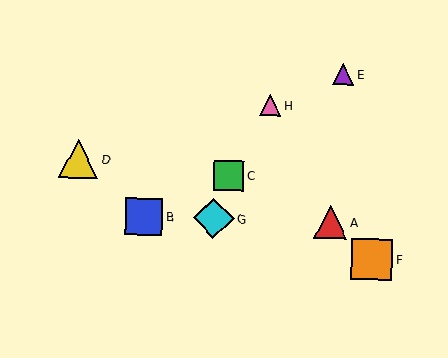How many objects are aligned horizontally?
3 objects (A, B, G) are aligned horizontally.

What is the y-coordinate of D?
Object D is at y≈159.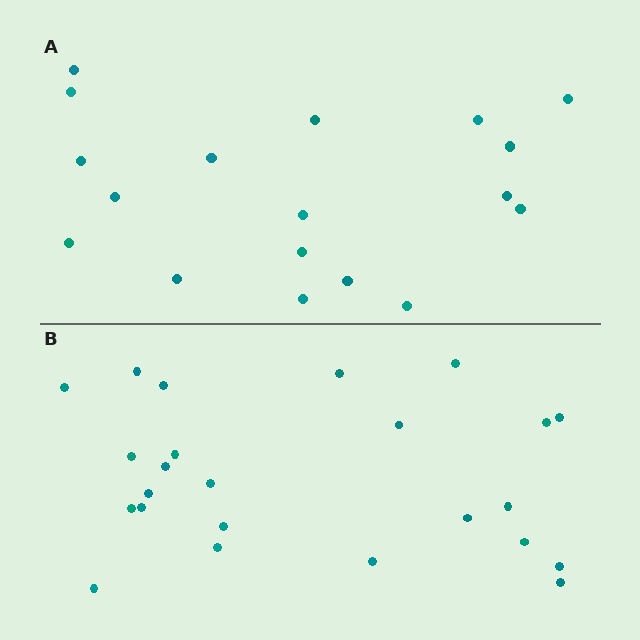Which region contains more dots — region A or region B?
Region B (the bottom region) has more dots.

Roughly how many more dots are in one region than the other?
Region B has about 6 more dots than region A.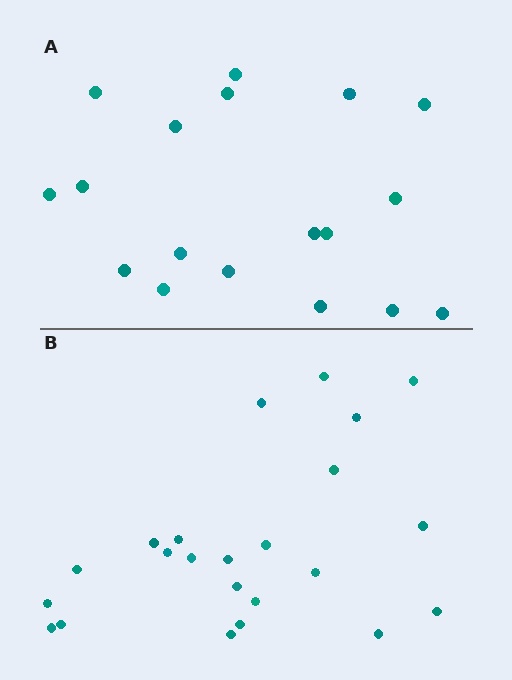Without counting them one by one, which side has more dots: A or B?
Region B (the bottom region) has more dots.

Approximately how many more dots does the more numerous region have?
Region B has about 5 more dots than region A.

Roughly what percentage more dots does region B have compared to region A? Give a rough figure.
About 30% more.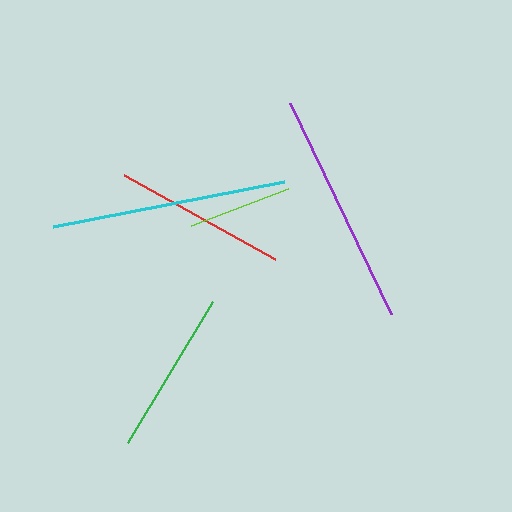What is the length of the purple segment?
The purple segment is approximately 234 pixels long.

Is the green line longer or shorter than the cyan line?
The cyan line is longer than the green line.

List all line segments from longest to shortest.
From longest to shortest: cyan, purple, red, green, lime.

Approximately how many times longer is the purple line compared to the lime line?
The purple line is approximately 2.2 times the length of the lime line.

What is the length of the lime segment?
The lime segment is approximately 104 pixels long.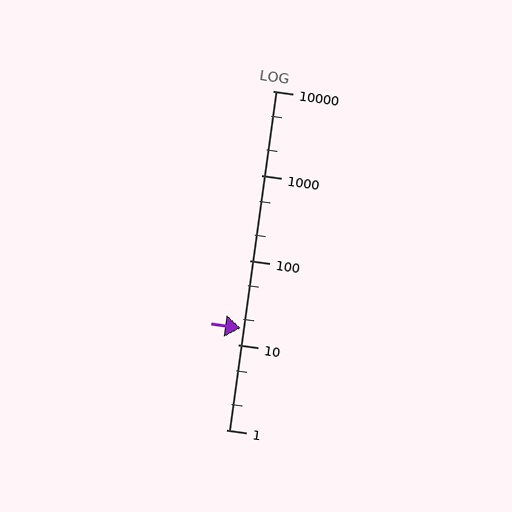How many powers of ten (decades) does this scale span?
The scale spans 4 decades, from 1 to 10000.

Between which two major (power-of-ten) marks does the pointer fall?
The pointer is between 10 and 100.